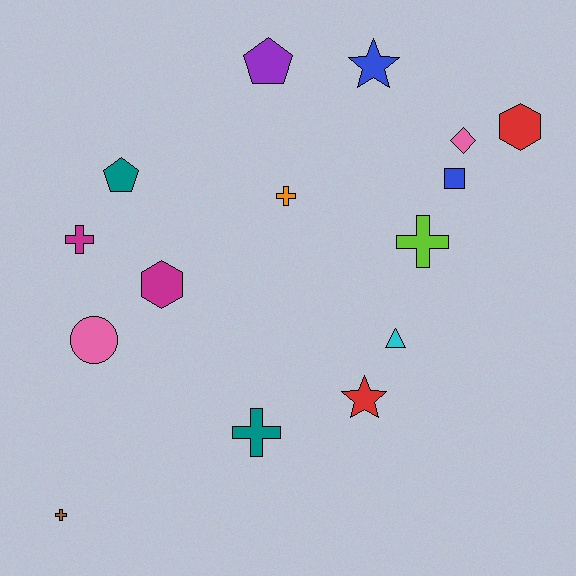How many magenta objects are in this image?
There are 2 magenta objects.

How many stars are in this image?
There are 2 stars.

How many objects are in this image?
There are 15 objects.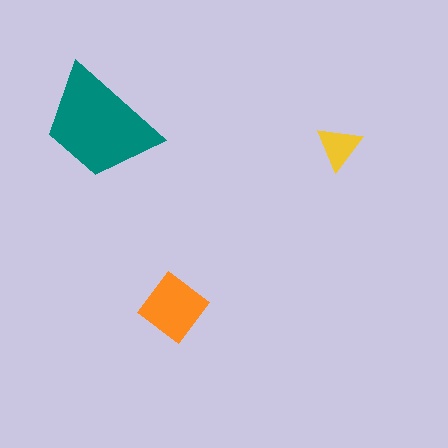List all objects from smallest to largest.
The yellow triangle, the orange diamond, the teal trapezoid.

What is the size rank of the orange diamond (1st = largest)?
2nd.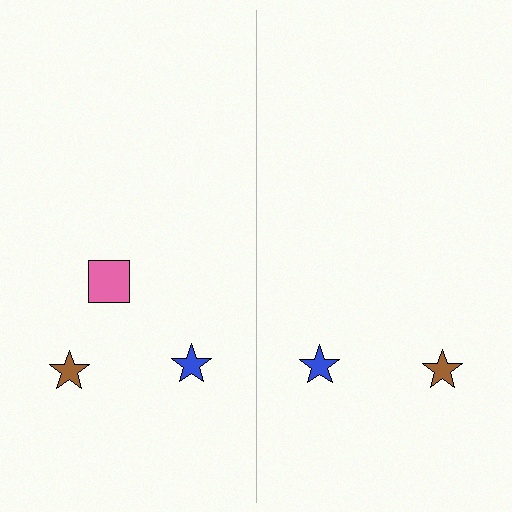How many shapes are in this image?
There are 5 shapes in this image.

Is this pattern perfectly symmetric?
No, the pattern is not perfectly symmetric. A pink square is missing from the right side.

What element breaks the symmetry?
A pink square is missing from the right side.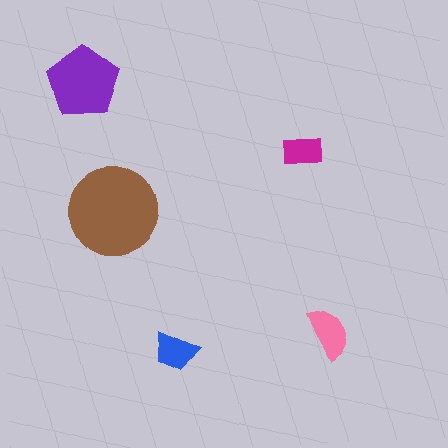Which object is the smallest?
The magenta rectangle.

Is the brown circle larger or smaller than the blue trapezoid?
Larger.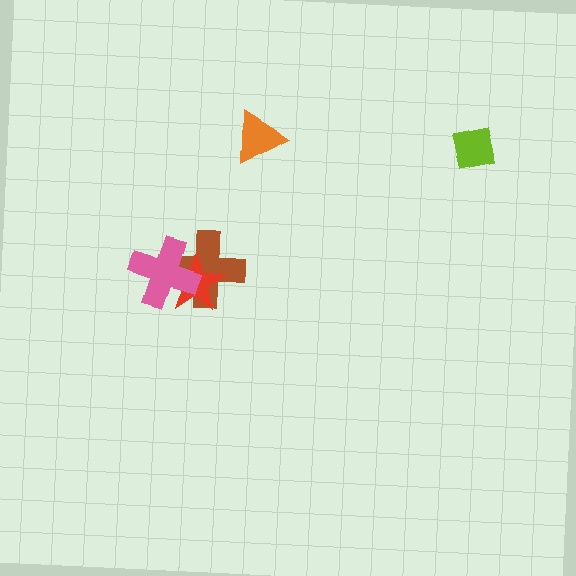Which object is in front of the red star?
The pink cross is in front of the red star.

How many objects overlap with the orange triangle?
0 objects overlap with the orange triangle.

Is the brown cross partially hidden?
Yes, it is partially covered by another shape.